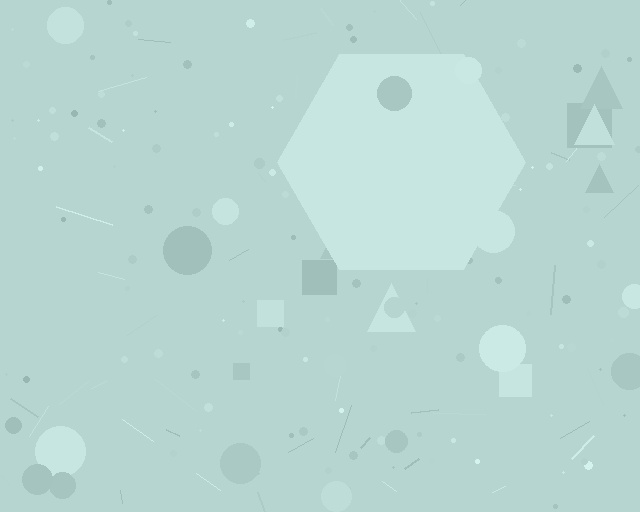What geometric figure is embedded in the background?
A hexagon is embedded in the background.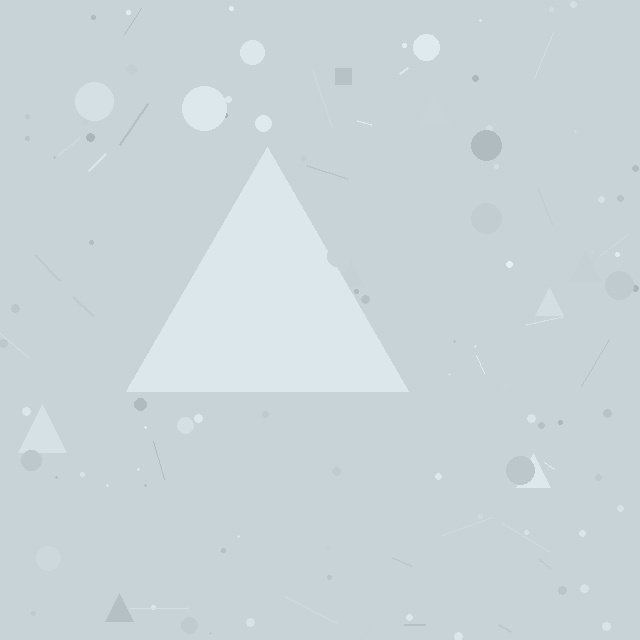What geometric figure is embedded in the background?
A triangle is embedded in the background.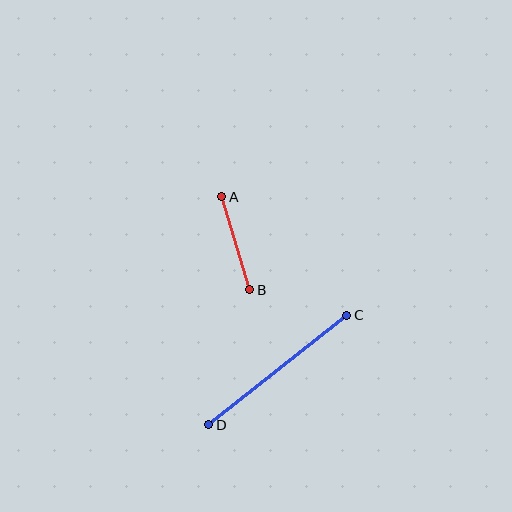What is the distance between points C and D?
The distance is approximately 176 pixels.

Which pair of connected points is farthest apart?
Points C and D are farthest apart.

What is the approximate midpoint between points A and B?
The midpoint is at approximately (236, 243) pixels.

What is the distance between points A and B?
The distance is approximately 97 pixels.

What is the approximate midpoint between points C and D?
The midpoint is at approximately (278, 370) pixels.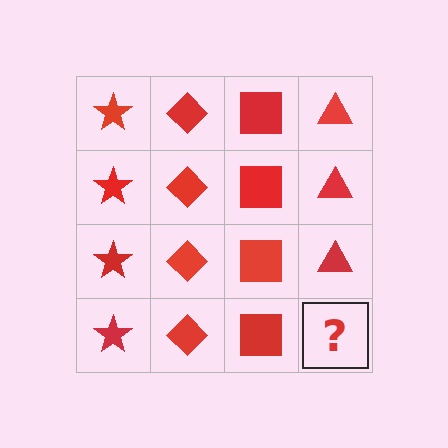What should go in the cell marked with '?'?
The missing cell should contain a red triangle.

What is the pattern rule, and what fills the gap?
The rule is that each column has a consistent shape. The gap should be filled with a red triangle.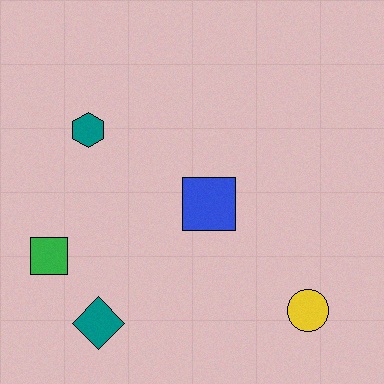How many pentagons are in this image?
There are no pentagons.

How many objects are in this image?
There are 5 objects.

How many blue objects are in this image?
There is 1 blue object.